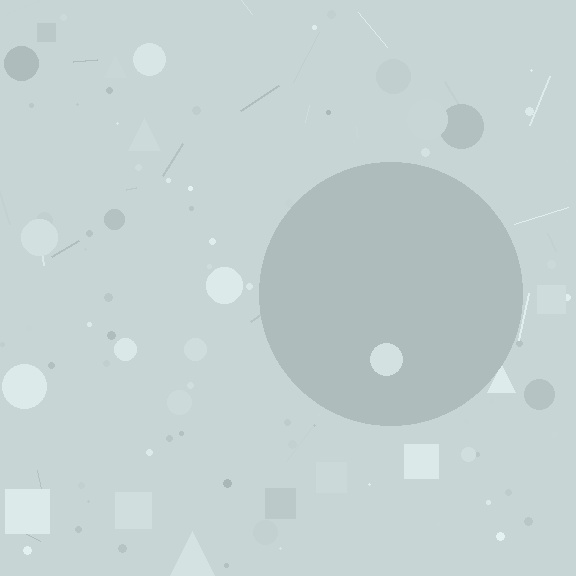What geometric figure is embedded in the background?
A circle is embedded in the background.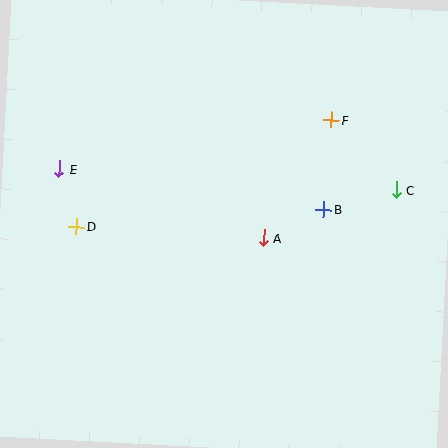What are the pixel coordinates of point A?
Point A is at (263, 238).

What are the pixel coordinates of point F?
Point F is at (331, 120).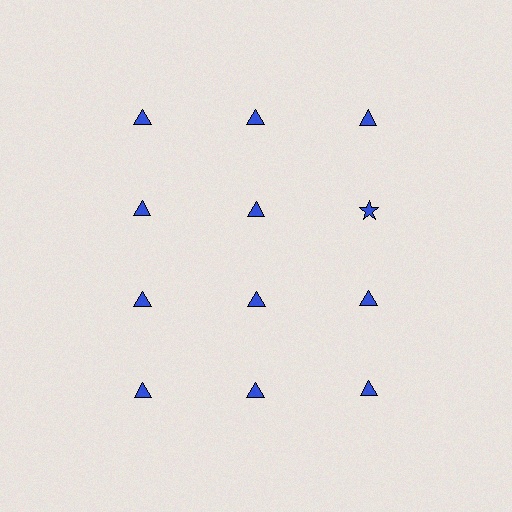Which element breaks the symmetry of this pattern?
The blue star in the second row, center column breaks the symmetry. All other shapes are blue triangles.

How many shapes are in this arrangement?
There are 12 shapes arranged in a grid pattern.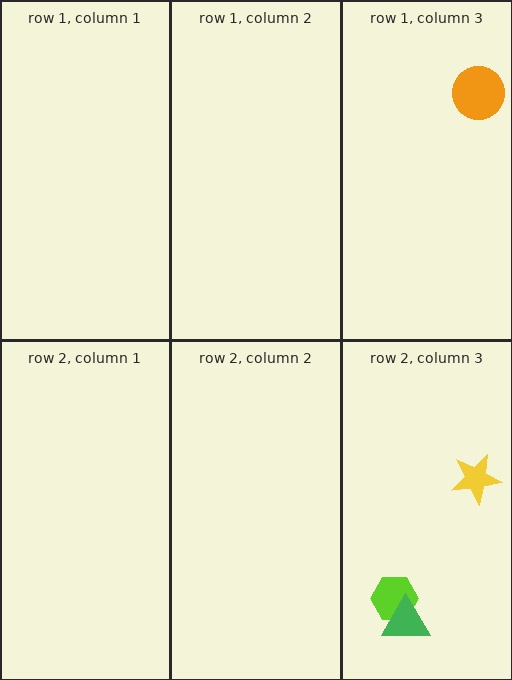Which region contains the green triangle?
The row 2, column 3 region.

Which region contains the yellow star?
The row 2, column 3 region.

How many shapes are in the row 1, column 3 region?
1.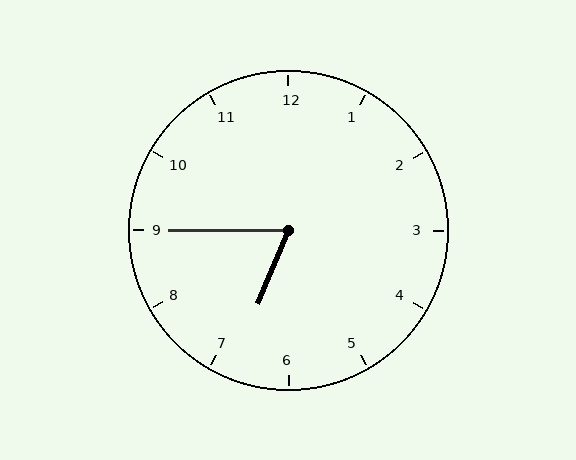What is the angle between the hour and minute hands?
Approximately 68 degrees.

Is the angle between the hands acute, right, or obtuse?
It is acute.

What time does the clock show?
6:45.